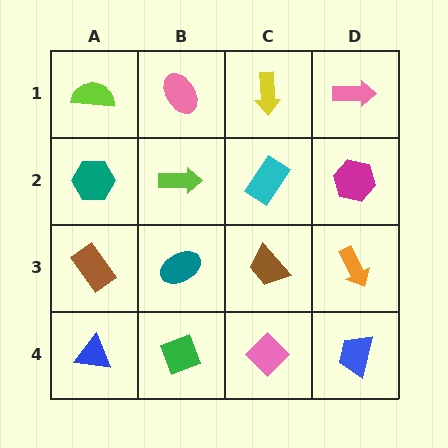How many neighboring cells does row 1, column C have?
3.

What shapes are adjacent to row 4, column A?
A brown rectangle (row 3, column A), a green diamond (row 4, column B).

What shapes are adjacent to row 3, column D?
A magenta hexagon (row 2, column D), a blue trapezoid (row 4, column D), a brown trapezoid (row 3, column C).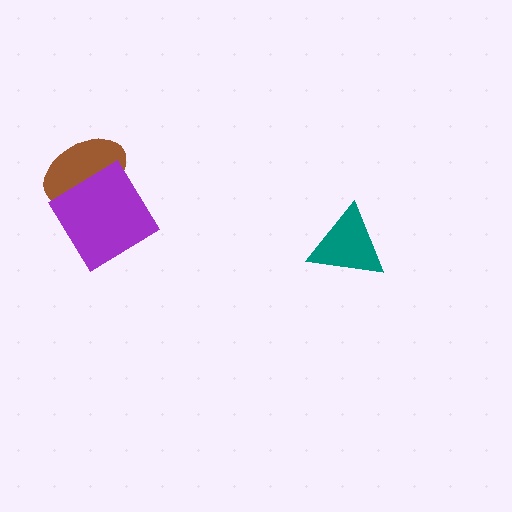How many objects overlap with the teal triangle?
0 objects overlap with the teal triangle.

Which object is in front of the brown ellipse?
The purple diamond is in front of the brown ellipse.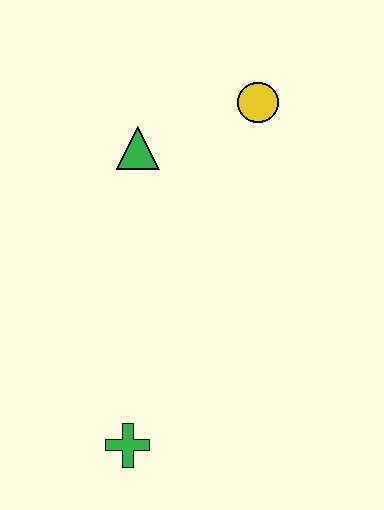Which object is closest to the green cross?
The green triangle is closest to the green cross.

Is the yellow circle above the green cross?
Yes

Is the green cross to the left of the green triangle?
Yes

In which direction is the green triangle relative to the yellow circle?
The green triangle is to the left of the yellow circle.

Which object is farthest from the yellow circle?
The green cross is farthest from the yellow circle.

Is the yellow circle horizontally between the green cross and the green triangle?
No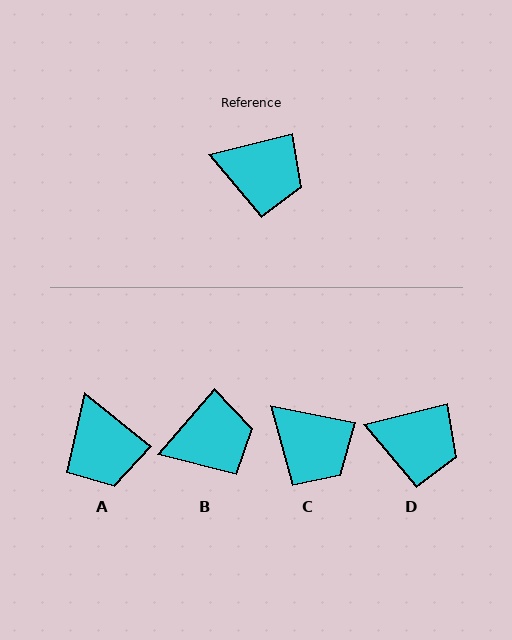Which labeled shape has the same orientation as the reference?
D.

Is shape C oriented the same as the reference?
No, it is off by about 25 degrees.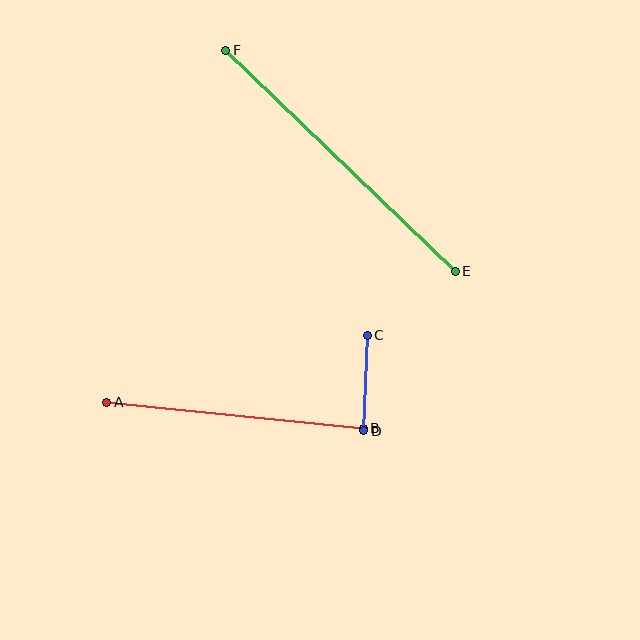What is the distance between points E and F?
The distance is approximately 319 pixels.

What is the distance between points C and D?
The distance is approximately 96 pixels.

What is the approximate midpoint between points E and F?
The midpoint is at approximately (341, 161) pixels.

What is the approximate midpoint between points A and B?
The midpoint is at approximately (235, 415) pixels.